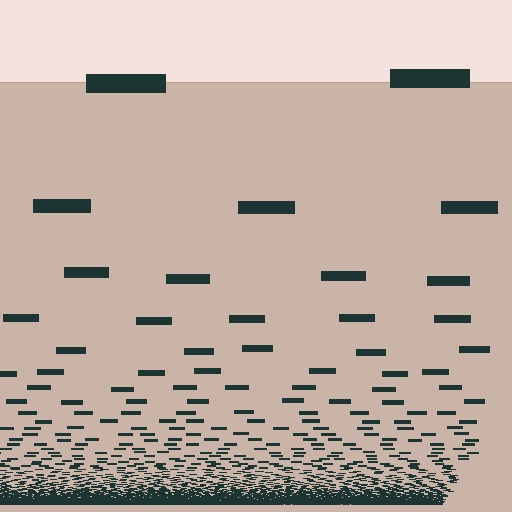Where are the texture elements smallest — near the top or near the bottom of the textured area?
Near the bottom.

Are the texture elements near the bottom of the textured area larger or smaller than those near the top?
Smaller. The gradient is inverted — elements near the bottom are smaller and denser.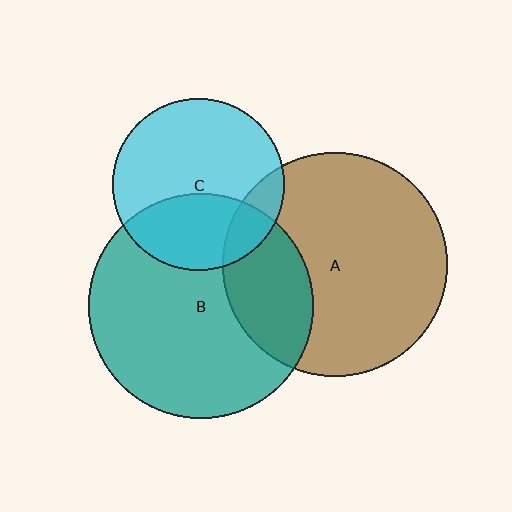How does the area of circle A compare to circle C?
Approximately 1.7 times.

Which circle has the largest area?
Circle A (brown).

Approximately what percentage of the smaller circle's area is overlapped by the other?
Approximately 35%.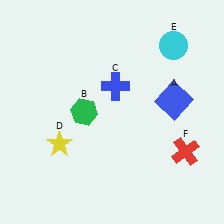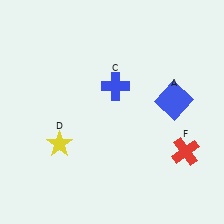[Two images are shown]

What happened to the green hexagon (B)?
The green hexagon (B) was removed in Image 2. It was in the top-left area of Image 1.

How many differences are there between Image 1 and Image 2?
There are 2 differences between the two images.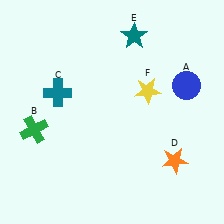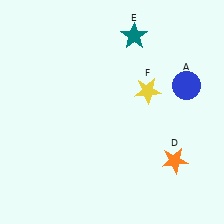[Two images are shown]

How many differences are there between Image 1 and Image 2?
There are 2 differences between the two images.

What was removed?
The teal cross (C), the green cross (B) were removed in Image 2.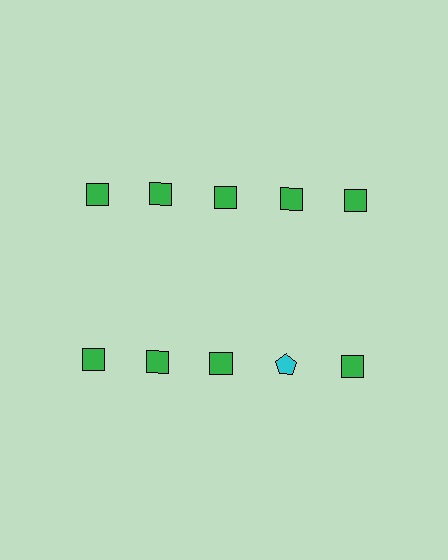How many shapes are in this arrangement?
There are 10 shapes arranged in a grid pattern.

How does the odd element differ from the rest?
It differs in both color (cyan instead of green) and shape (pentagon instead of square).